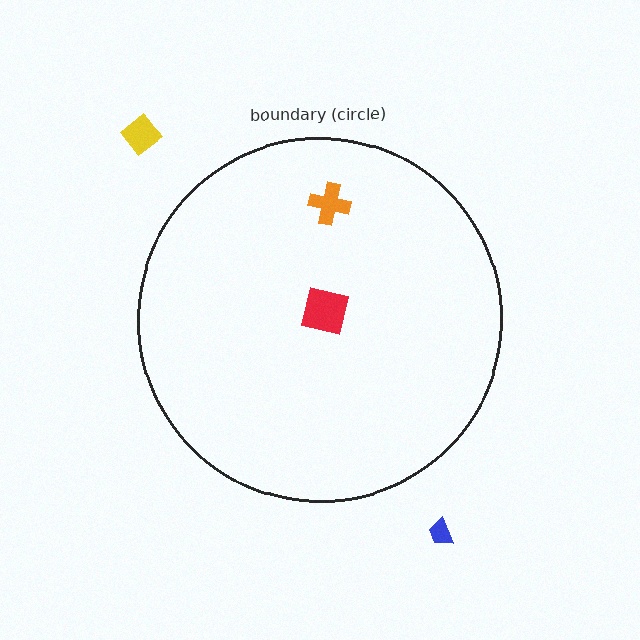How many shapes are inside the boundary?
2 inside, 2 outside.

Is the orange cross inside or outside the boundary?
Inside.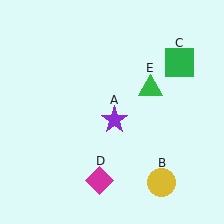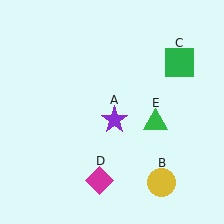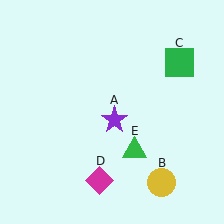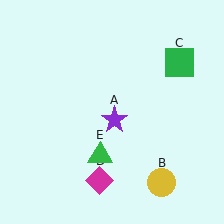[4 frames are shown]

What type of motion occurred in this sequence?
The green triangle (object E) rotated clockwise around the center of the scene.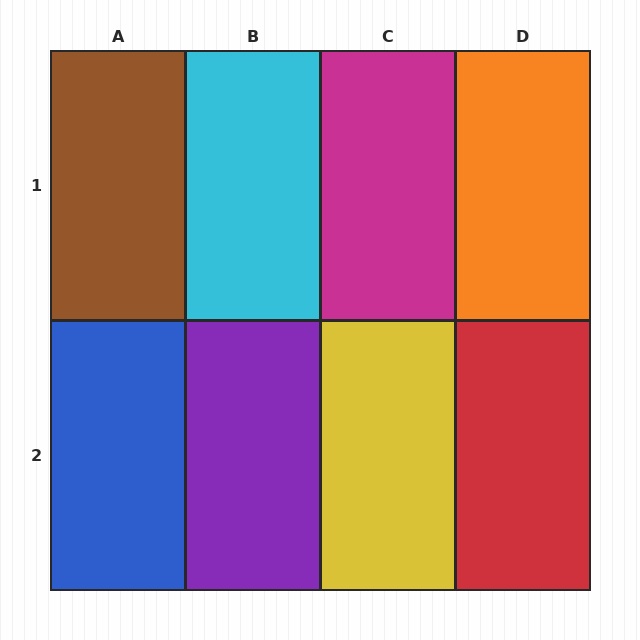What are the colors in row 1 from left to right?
Brown, cyan, magenta, orange.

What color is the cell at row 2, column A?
Blue.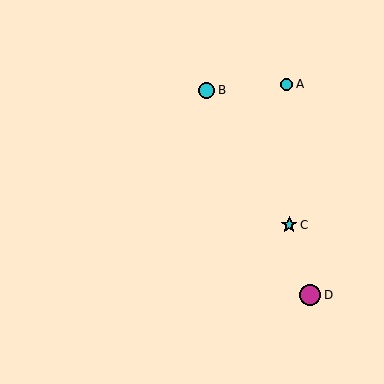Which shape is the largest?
The magenta circle (labeled D) is the largest.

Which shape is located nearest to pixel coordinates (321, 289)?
The magenta circle (labeled D) at (310, 295) is nearest to that location.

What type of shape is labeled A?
Shape A is a cyan circle.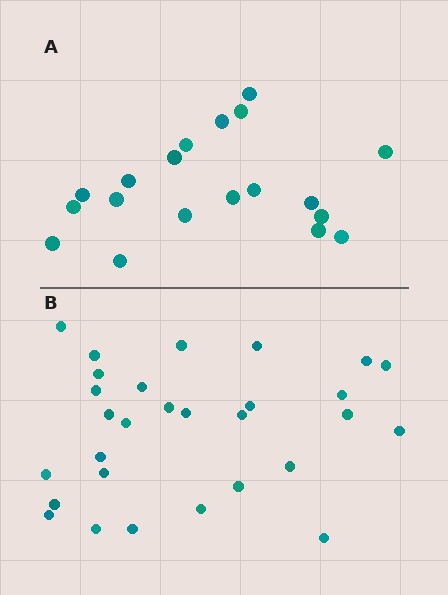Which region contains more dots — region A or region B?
Region B (the bottom region) has more dots.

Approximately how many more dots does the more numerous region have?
Region B has roughly 10 or so more dots than region A.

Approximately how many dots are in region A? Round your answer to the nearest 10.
About 20 dots. (The exact count is 19, which rounds to 20.)